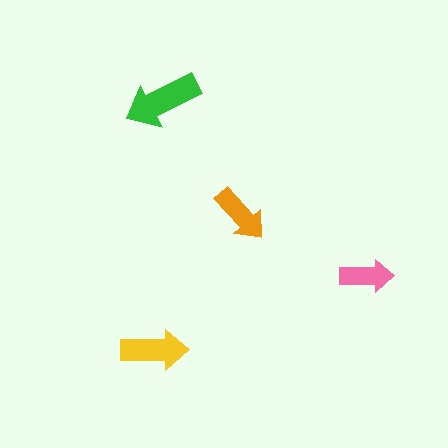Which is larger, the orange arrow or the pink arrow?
The orange one.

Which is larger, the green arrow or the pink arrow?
The green one.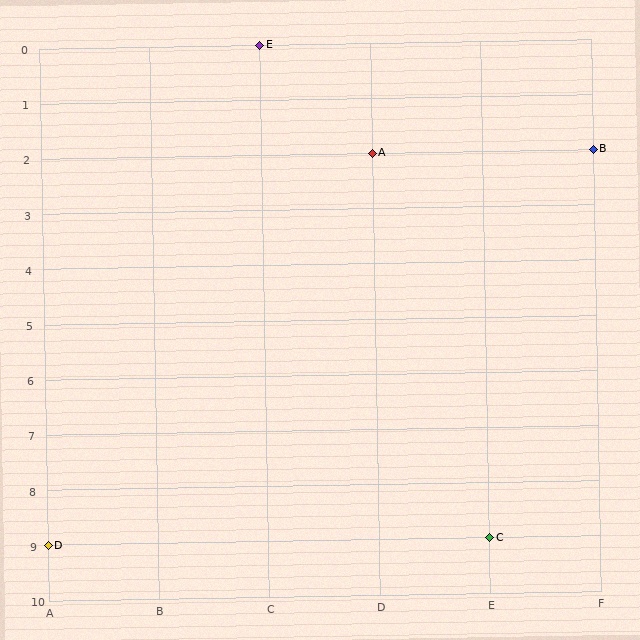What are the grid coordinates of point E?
Point E is at grid coordinates (C, 0).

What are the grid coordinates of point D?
Point D is at grid coordinates (A, 9).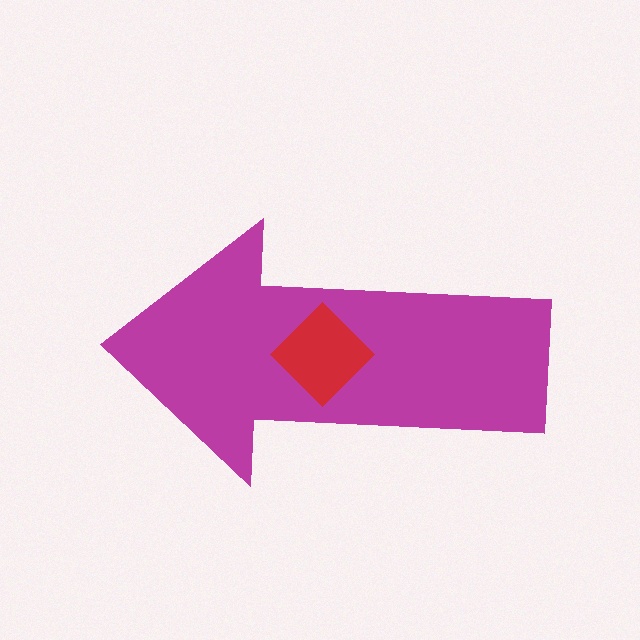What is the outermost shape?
The magenta arrow.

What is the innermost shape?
The red diamond.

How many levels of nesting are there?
2.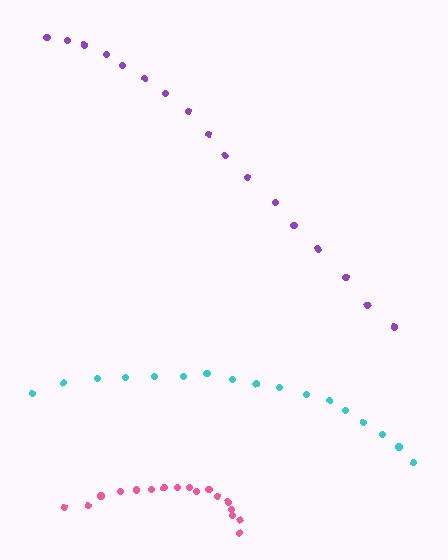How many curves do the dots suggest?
There are 3 distinct paths.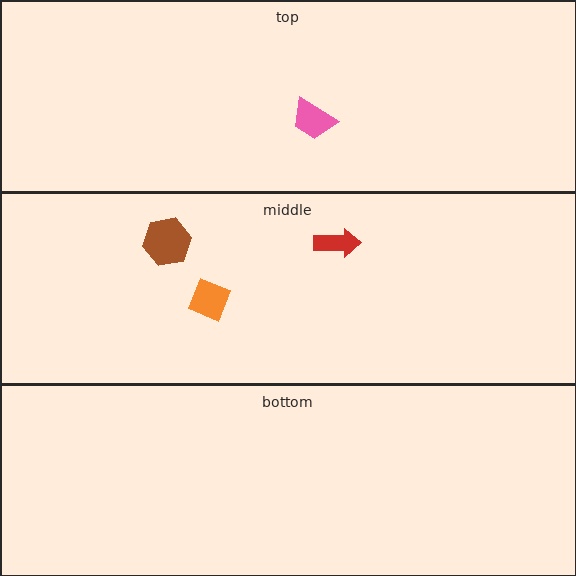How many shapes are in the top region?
1.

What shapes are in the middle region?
The red arrow, the orange diamond, the brown hexagon.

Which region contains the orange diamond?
The middle region.